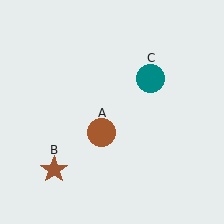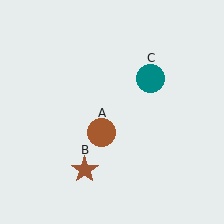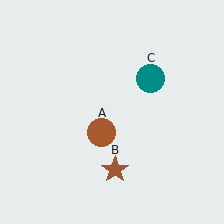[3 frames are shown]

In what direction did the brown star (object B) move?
The brown star (object B) moved right.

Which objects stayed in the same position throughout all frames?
Brown circle (object A) and teal circle (object C) remained stationary.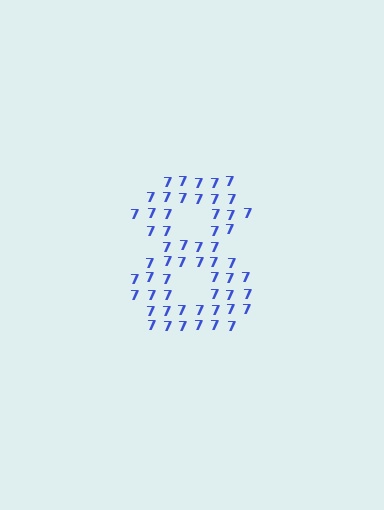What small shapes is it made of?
It is made of small digit 7's.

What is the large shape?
The large shape is the digit 8.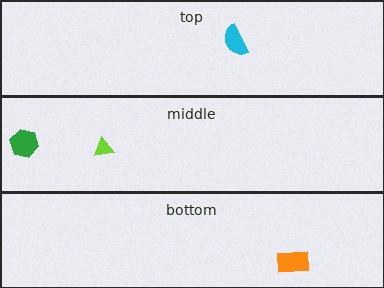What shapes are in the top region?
The cyan semicircle.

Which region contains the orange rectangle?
The bottom region.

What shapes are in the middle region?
The lime triangle, the green hexagon.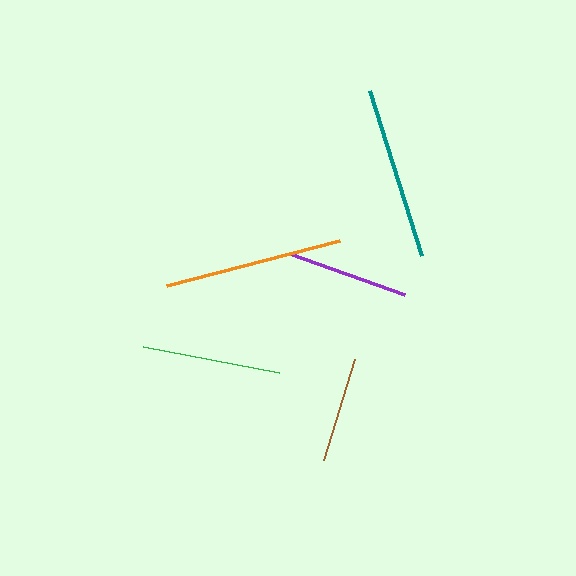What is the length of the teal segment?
The teal segment is approximately 173 pixels long.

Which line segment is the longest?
The orange line is the longest at approximately 180 pixels.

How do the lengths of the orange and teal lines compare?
The orange and teal lines are approximately the same length.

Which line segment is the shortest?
The brown line is the shortest at approximately 106 pixels.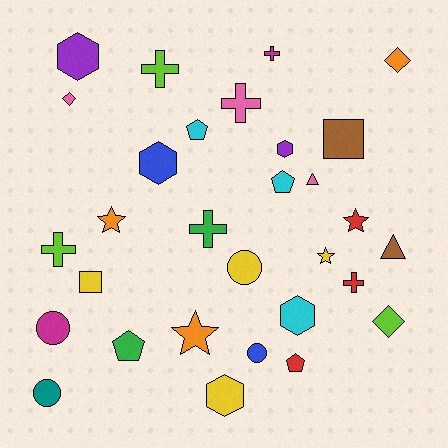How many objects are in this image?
There are 30 objects.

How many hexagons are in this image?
There are 5 hexagons.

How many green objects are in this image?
There are 2 green objects.